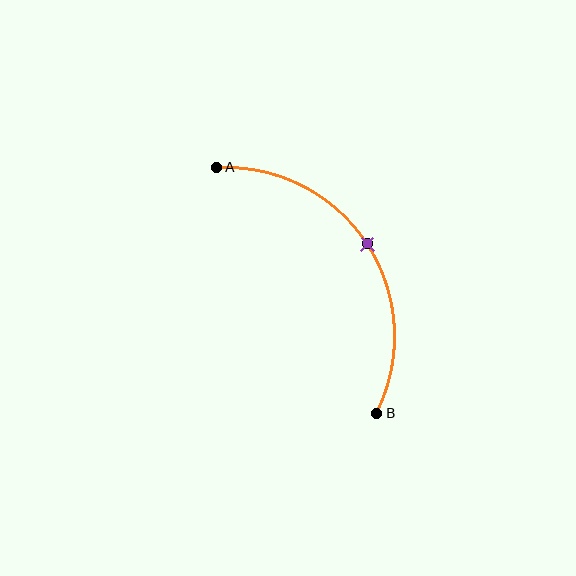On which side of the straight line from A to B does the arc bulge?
The arc bulges to the right of the straight line connecting A and B.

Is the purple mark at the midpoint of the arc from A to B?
Yes. The purple mark lies on the arc at equal arc-length from both A and B — it is the arc midpoint.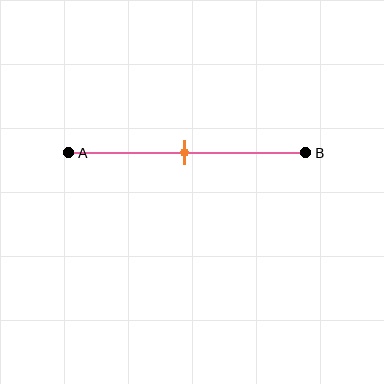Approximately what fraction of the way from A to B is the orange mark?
The orange mark is approximately 50% of the way from A to B.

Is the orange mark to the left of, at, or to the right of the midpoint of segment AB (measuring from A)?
The orange mark is approximately at the midpoint of segment AB.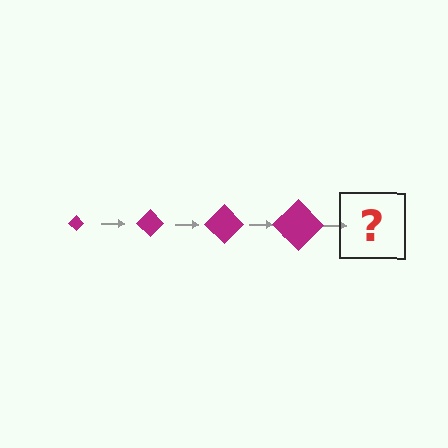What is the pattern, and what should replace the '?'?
The pattern is that the diamond gets progressively larger each step. The '?' should be a magenta diamond, larger than the previous one.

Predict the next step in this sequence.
The next step is a magenta diamond, larger than the previous one.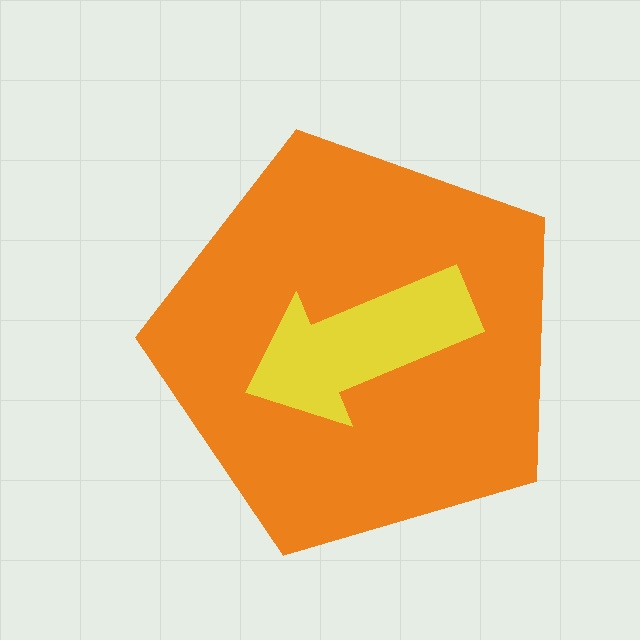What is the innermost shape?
The yellow arrow.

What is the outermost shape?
The orange pentagon.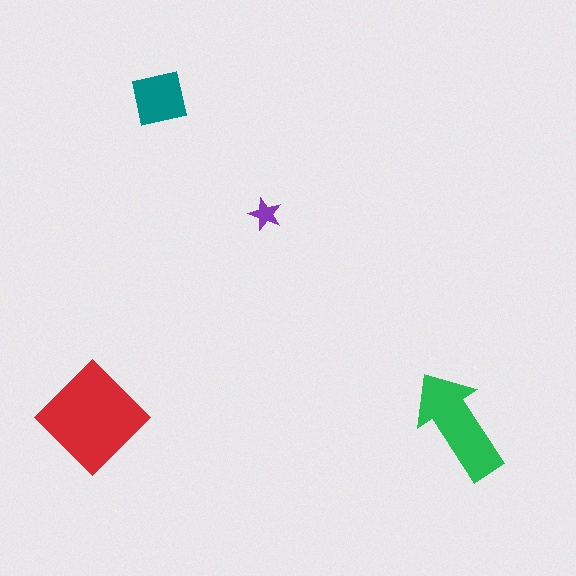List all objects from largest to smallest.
The red diamond, the green arrow, the teal square, the purple star.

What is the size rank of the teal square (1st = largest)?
3rd.